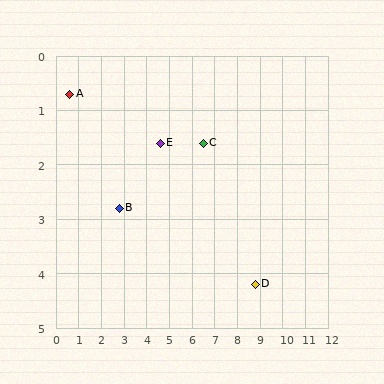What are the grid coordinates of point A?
Point A is at approximately (0.6, 0.7).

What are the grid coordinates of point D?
Point D is at approximately (8.8, 4.2).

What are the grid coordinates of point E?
Point E is at approximately (4.6, 1.6).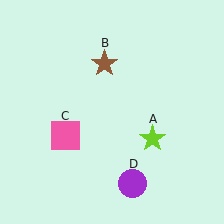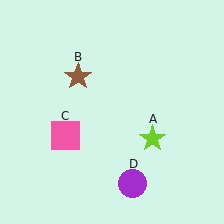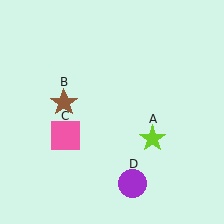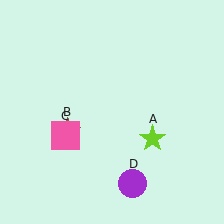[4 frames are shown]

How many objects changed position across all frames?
1 object changed position: brown star (object B).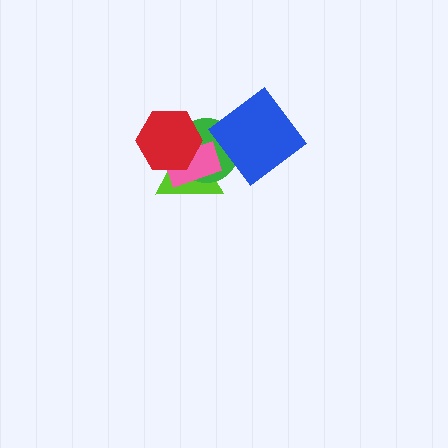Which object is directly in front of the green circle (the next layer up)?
The pink rectangle is directly in front of the green circle.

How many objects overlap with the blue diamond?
2 objects overlap with the blue diamond.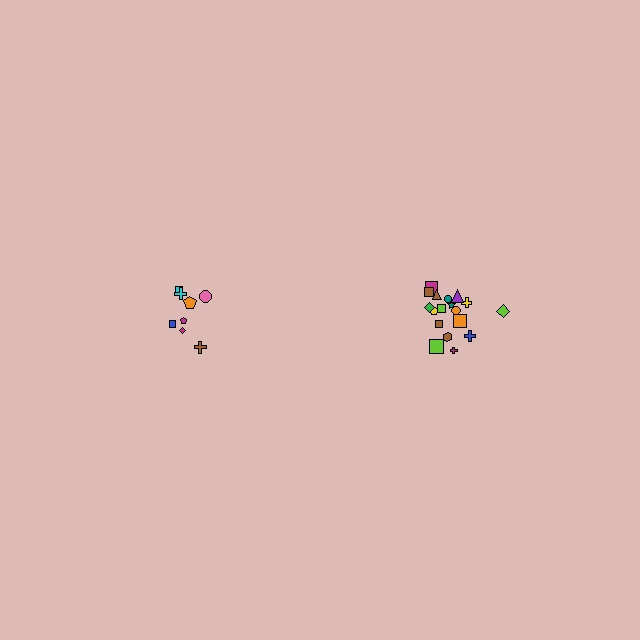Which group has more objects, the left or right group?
The right group.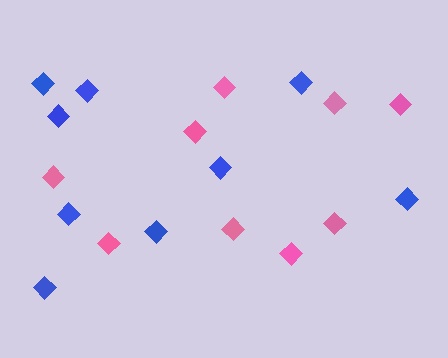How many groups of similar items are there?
There are 2 groups: one group of blue diamonds (9) and one group of pink diamonds (9).